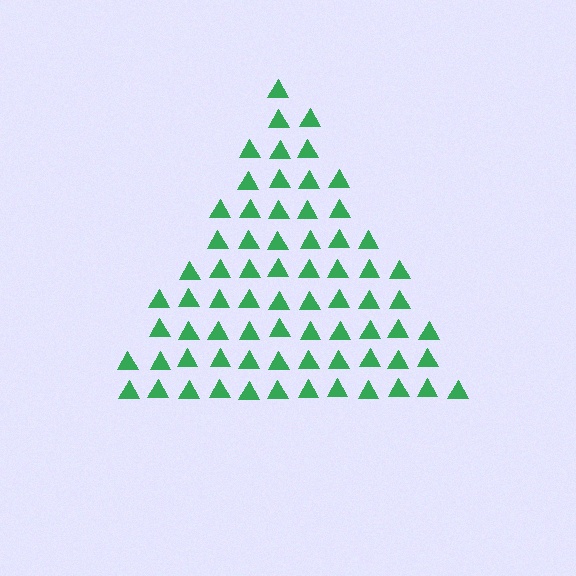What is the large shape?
The large shape is a triangle.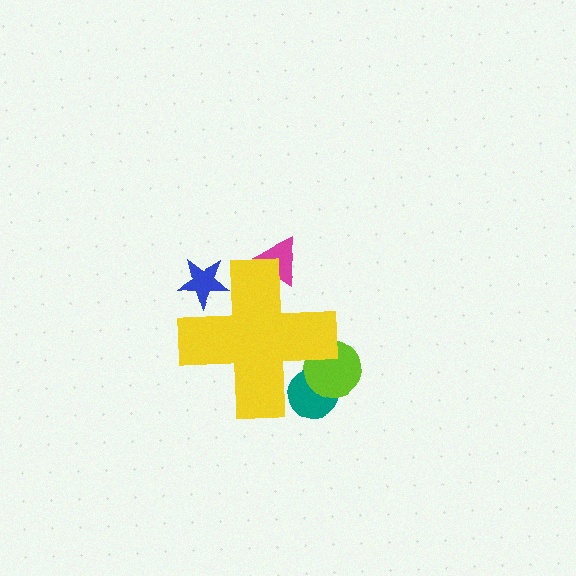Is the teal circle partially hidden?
Yes, the teal circle is partially hidden behind the yellow cross.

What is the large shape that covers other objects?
A yellow cross.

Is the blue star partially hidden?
Yes, the blue star is partially hidden behind the yellow cross.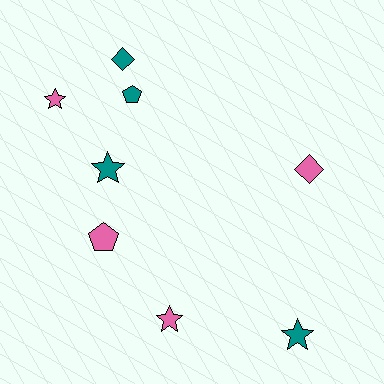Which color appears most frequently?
Teal, with 4 objects.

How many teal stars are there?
There are 2 teal stars.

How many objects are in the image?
There are 8 objects.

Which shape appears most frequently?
Star, with 4 objects.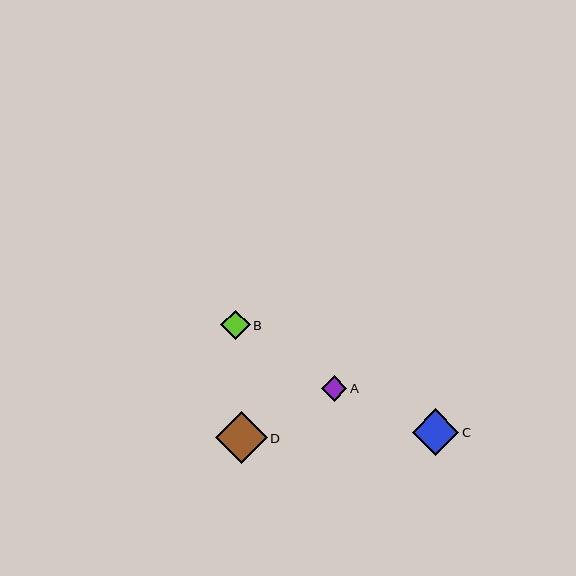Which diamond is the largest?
Diamond D is the largest with a size of approximately 52 pixels.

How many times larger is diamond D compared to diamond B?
Diamond D is approximately 1.8 times the size of diamond B.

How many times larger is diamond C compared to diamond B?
Diamond C is approximately 1.6 times the size of diamond B.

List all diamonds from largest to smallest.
From largest to smallest: D, C, B, A.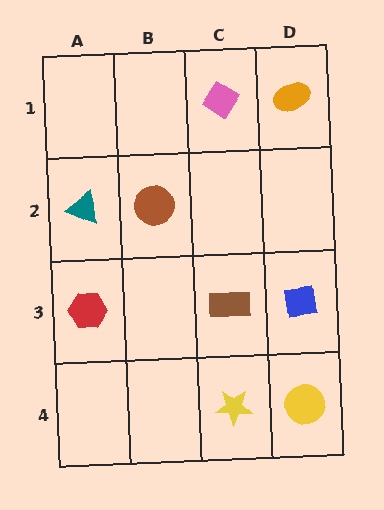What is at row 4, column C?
A yellow star.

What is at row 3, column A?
A red hexagon.